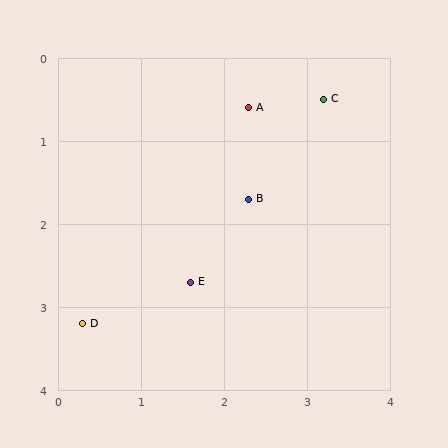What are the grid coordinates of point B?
Point B is at approximately (2.3, 1.7).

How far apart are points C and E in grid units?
Points C and E are about 2.7 grid units apart.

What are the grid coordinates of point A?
Point A is at approximately (2.3, 0.6).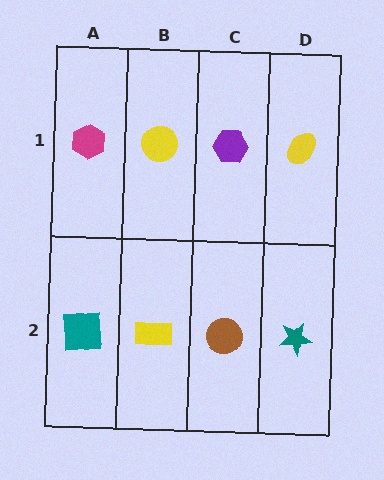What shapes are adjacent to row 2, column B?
A yellow circle (row 1, column B), a teal square (row 2, column A), a brown circle (row 2, column C).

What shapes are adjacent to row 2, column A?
A magenta hexagon (row 1, column A), a yellow rectangle (row 2, column B).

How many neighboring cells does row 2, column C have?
3.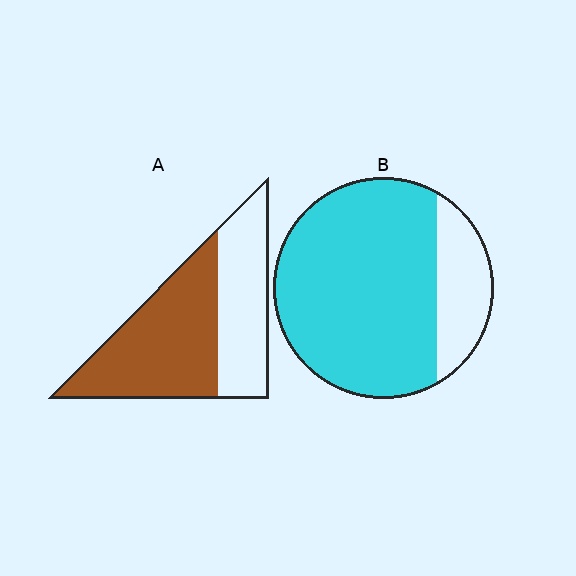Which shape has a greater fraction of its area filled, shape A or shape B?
Shape B.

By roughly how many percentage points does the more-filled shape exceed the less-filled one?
By roughly 20 percentage points (B over A).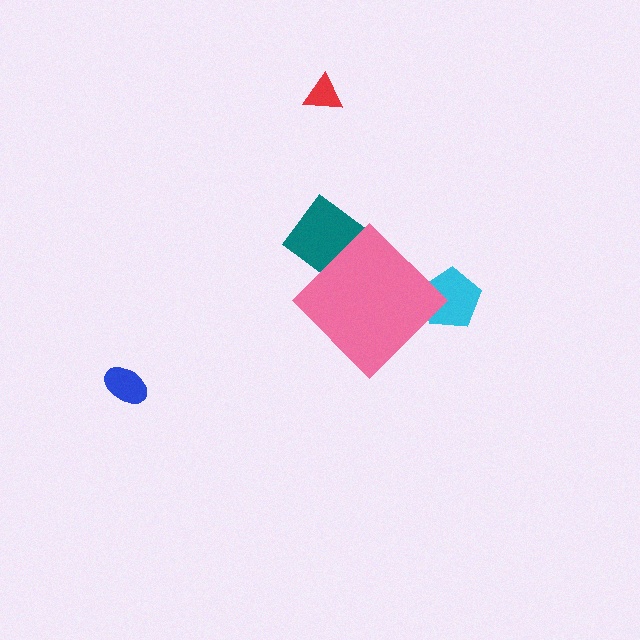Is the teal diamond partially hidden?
Yes, the teal diamond is partially hidden behind the pink diamond.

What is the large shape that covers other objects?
A pink diamond.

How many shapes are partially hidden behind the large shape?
2 shapes are partially hidden.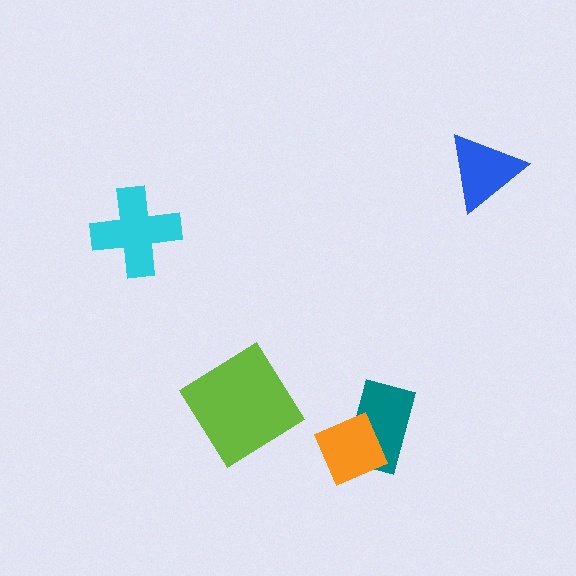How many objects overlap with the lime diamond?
0 objects overlap with the lime diamond.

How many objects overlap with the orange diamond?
1 object overlaps with the orange diamond.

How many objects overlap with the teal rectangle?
1 object overlaps with the teal rectangle.